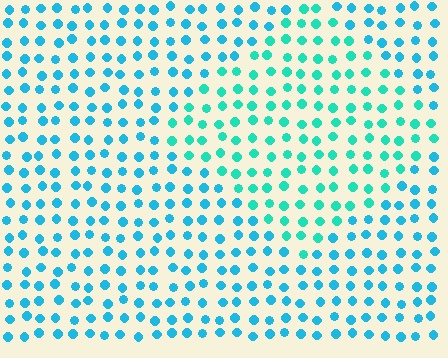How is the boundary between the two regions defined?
The boundary is defined purely by a slight shift in hue (about 25 degrees). Spacing, size, and orientation are identical on both sides.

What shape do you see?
I see a diamond.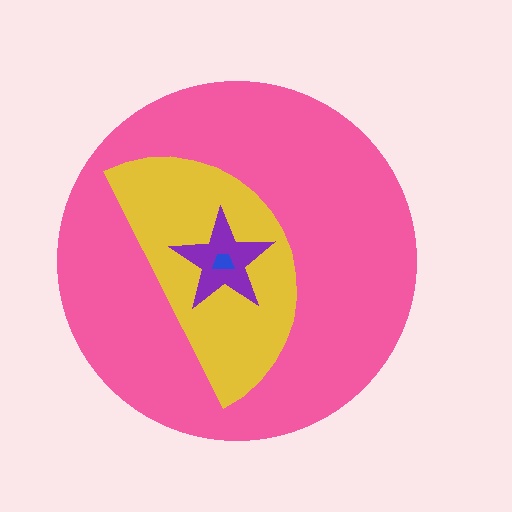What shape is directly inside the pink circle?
The yellow semicircle.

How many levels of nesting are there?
4.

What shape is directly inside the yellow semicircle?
The purple star.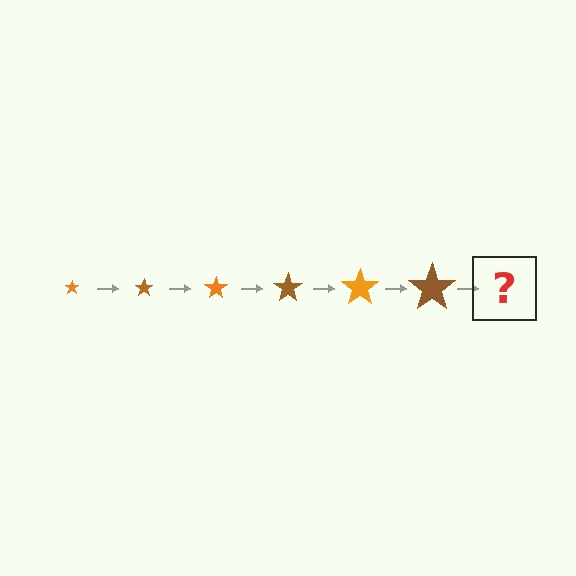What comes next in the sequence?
The next element should be an orange star, larger than the previous one.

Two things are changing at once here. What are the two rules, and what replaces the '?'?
The two rules are that the star grows larger each step and the color cycles through orange and brown. The '?' should be an orange star, larger than the previous one.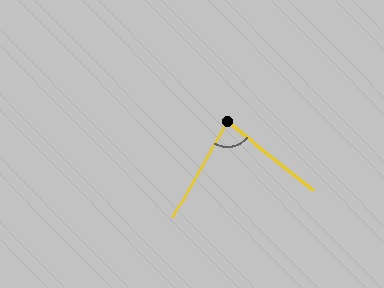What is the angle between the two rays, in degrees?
Approximately 81 degrees.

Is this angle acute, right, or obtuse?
It is acute.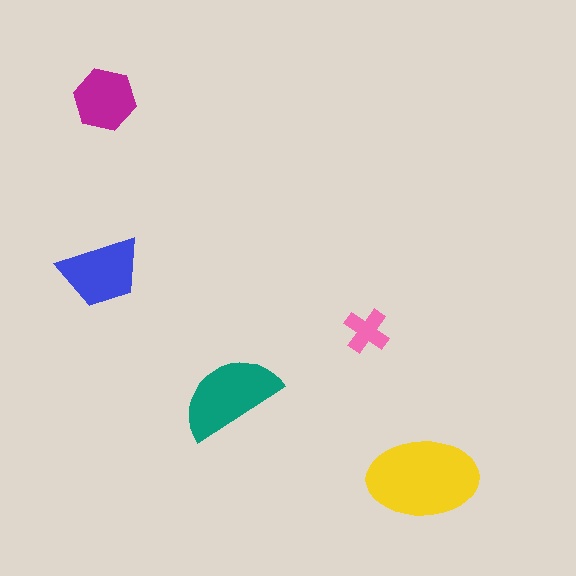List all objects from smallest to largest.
The pink cross, the magenta hexagon, the blue trapezoid, the teal semicircle, the yellow ellipse.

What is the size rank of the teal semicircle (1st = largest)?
2nd.